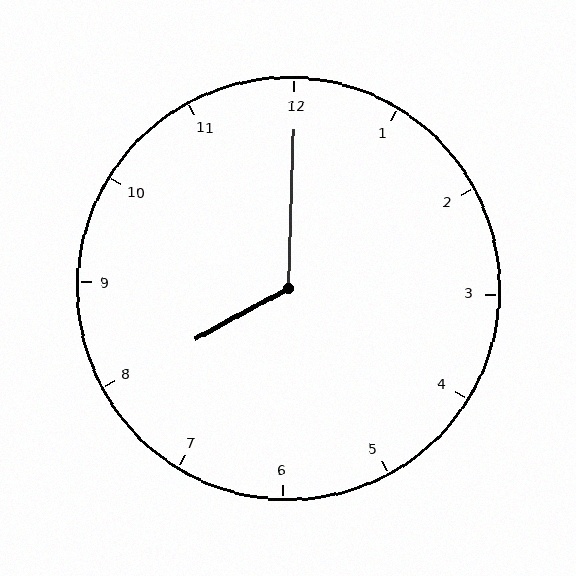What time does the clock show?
8:00.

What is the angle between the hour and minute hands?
Approximately 120 degrees.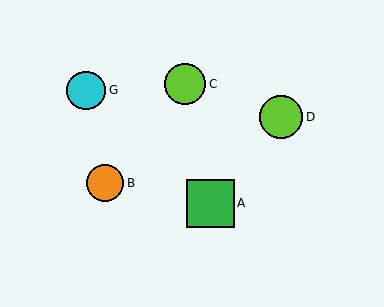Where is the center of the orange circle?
The center of the orange circle is at (105, 183).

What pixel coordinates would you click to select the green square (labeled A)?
Click at (210, 203) to select the green square A.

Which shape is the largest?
The green square (labeled A) is the largest.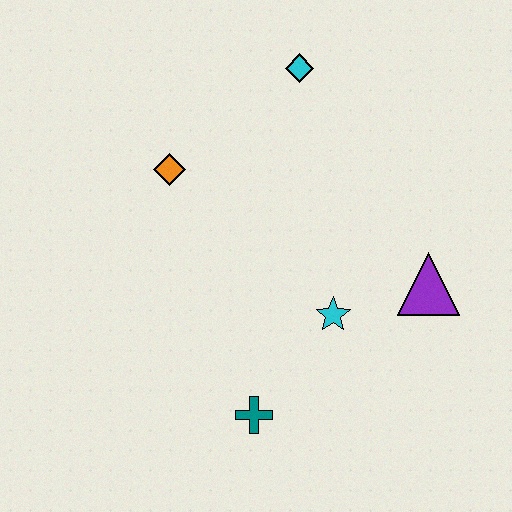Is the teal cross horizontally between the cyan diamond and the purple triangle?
No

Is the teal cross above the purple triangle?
No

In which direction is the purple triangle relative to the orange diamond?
The purple triangle is to the right of the orange diamond.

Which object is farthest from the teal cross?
The cyan diamond is farthest from the teal cross.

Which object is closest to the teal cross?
The cyan star is closest to the teal cross.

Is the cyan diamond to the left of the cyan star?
Yes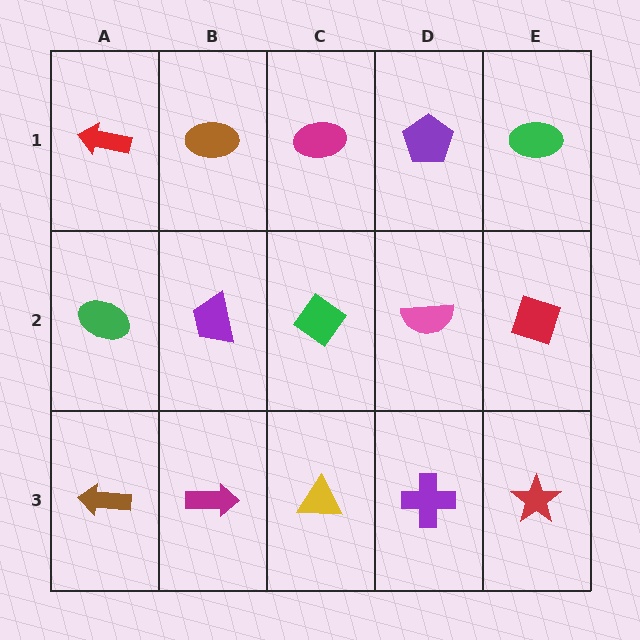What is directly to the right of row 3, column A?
A magenta arrow.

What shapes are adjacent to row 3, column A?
A green ellipse (row 2, column A), a magenta arrow (row 3, column B).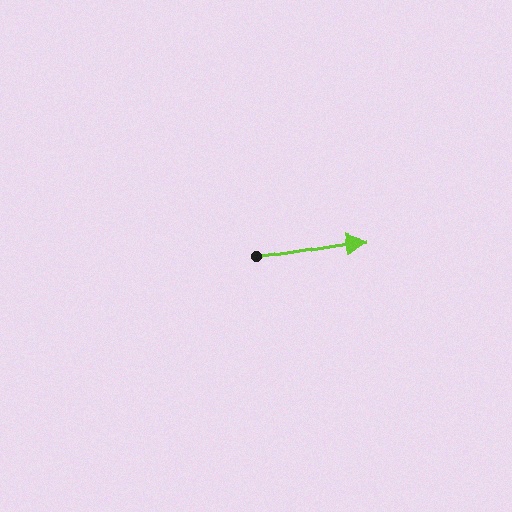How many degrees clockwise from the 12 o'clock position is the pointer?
Approximately 81 degrees.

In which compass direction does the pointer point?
East.